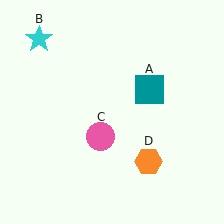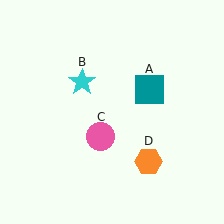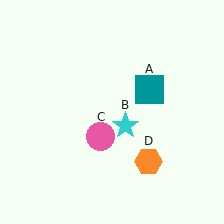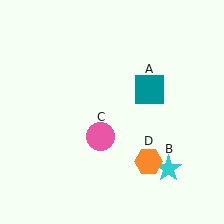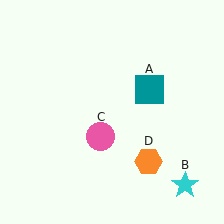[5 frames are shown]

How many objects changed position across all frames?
1 object changed position: cyan star (object B).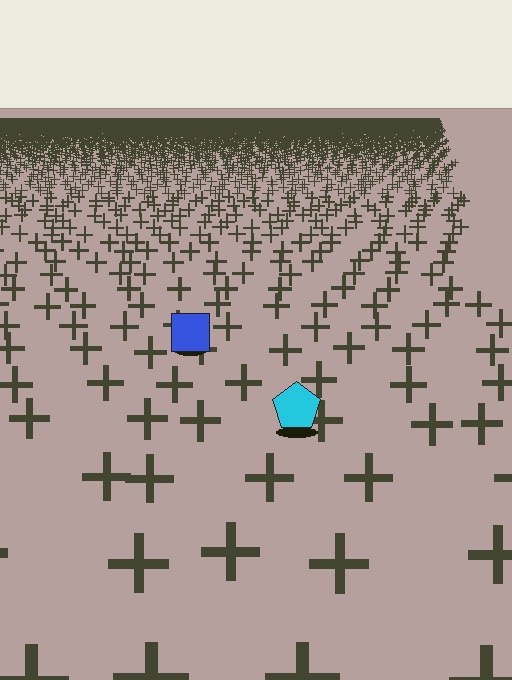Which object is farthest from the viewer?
The blue square is farthest from the viewer. It appears smaller and the ground texture around it is denser.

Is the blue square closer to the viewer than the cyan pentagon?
No. The cyan pentagon is closer — you can tell from the texture gradient: the ground texture is coarser near it.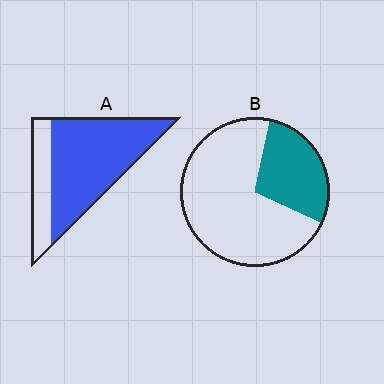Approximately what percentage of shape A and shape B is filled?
A is approximately 75% and B is approximately 30%.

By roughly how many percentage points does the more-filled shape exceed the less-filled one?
By roughly 45 percentage points (A over B).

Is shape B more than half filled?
No.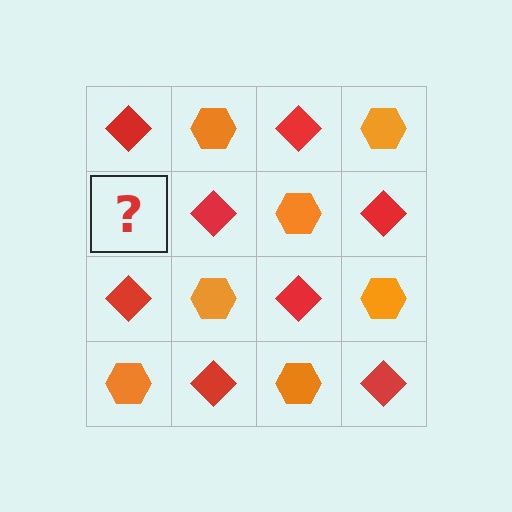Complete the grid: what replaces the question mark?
The question mark should be replaced with an orange hexagon.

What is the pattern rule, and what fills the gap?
The rule is that it alternates red diamond and orange hexagon in a checkerboard pattern. The gap should be filled with an orange hexagon.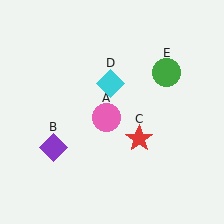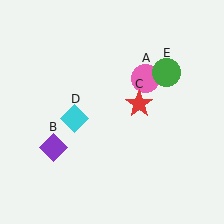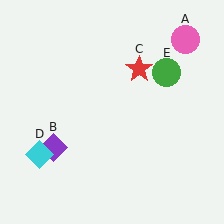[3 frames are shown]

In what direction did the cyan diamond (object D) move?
The cyan diamond (object D) moved down and to the left.